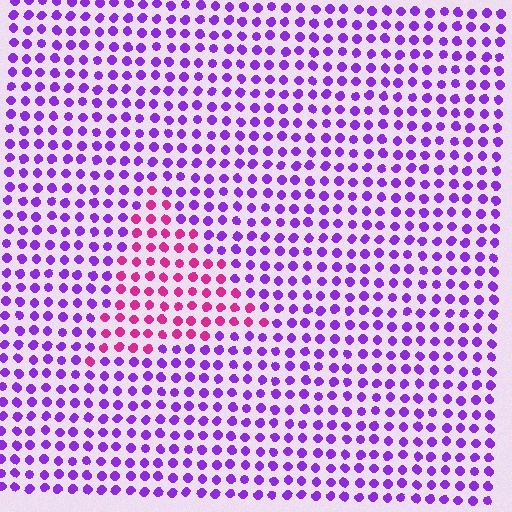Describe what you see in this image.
The image is filled with small purple elements in a uniform arrangement. A triangle-shaped region is visible where the elements are tinted to a slightly different hue, forming a subtle color boundary.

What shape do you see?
I see a triangle.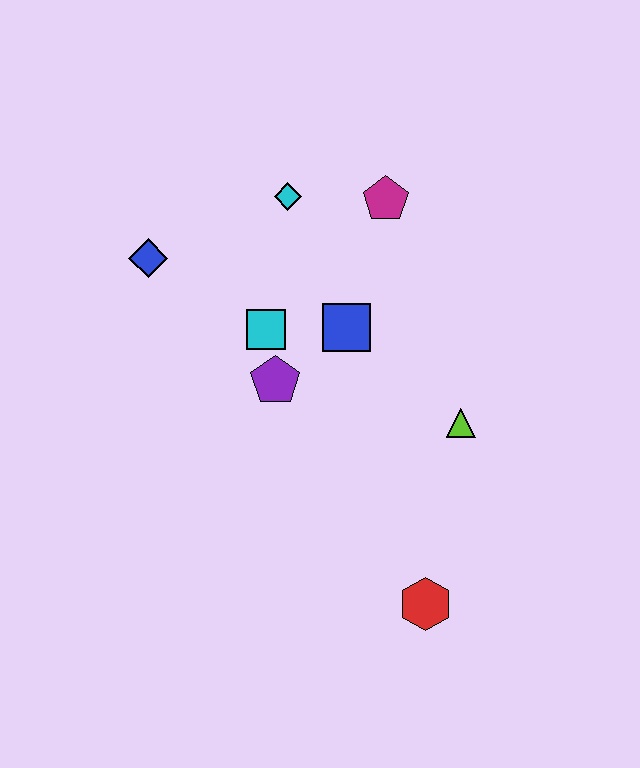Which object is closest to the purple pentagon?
The cyan square is closest to the purple pentagon.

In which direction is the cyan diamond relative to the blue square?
The cyan diamond is above the blue square.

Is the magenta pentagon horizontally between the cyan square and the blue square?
No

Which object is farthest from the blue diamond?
The red hexagon is farthest from the blue diamond.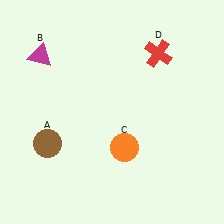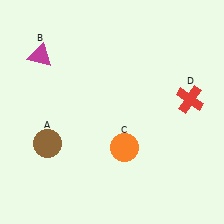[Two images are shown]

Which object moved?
The red cross (D) moved down.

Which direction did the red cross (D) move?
The red cross (D) moved down.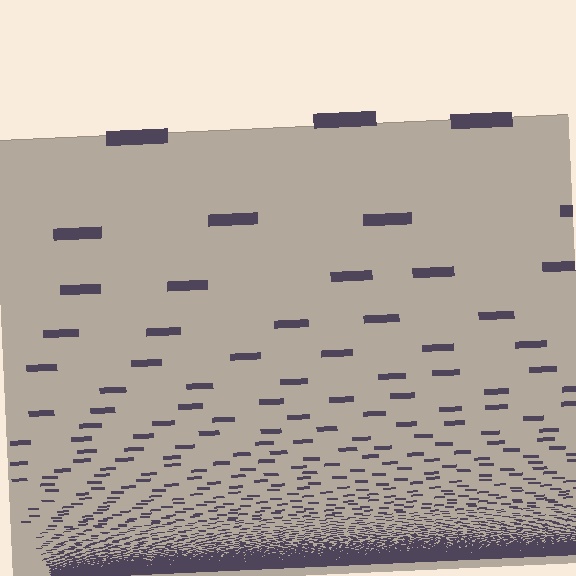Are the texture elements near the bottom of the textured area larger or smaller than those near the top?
Smaller. The gradient is inverted — elements near the bottom are smaller and denser.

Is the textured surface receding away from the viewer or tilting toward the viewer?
The surface appears to tilt toward the viewer. Texture elements get larger and sparser toward the top.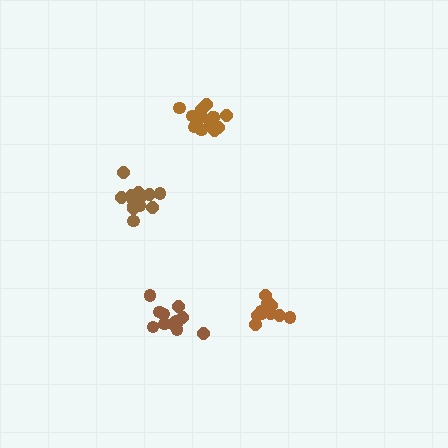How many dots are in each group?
Group 1: 14 dots, Group 2: 13 dots, Group 3: 12 dots, Group 4: 13 dots (52 total).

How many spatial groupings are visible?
There are 4 spatial groupings.